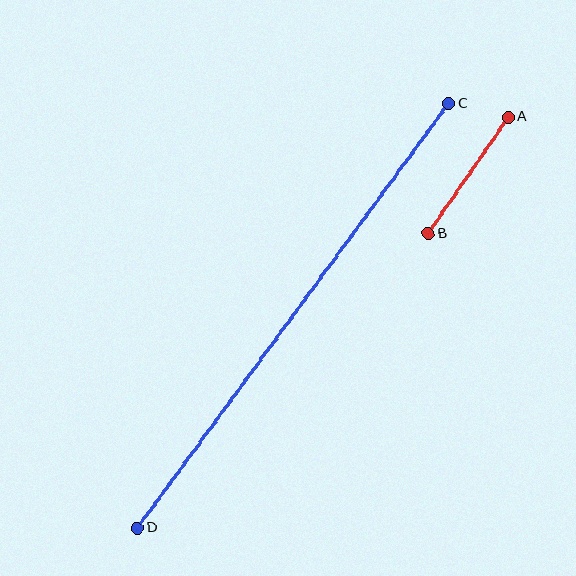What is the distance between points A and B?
The distance is approximately 141 pixels.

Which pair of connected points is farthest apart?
Points C and D are farthest apart.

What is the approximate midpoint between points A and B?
The midpoint is at approximately (468, 176) pixels.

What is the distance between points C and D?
The distance is approximately 526 pixels.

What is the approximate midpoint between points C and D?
The midpoint is at approximately (293, 316) pixels.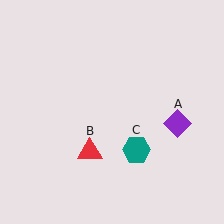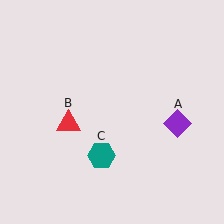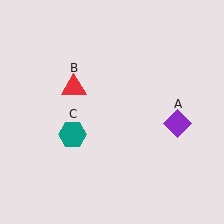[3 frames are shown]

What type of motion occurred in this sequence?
The red triangle (object B), teal hexagon (object C) rotated clockwise around the center of the scene.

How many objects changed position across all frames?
2 objects changed position: red triangle (object B), teal hexagon (object C).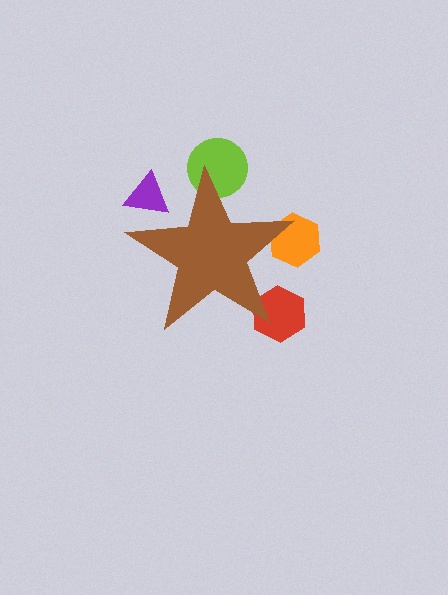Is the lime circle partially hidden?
Yes, the lime circle is partially hidden behind the brown star.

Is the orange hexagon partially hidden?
Yes, the orange hexagon is partially hidden behind the brown star.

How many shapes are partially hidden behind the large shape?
4 shapes are partially hidden.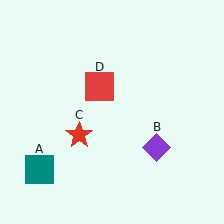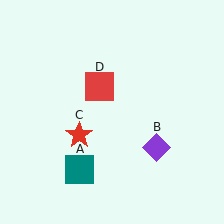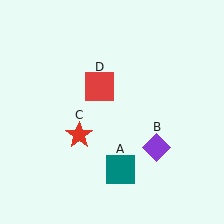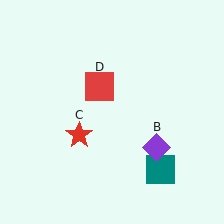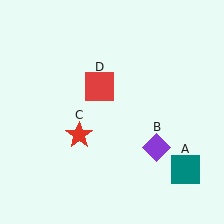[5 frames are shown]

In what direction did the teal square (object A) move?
The teal square (object A) moved right.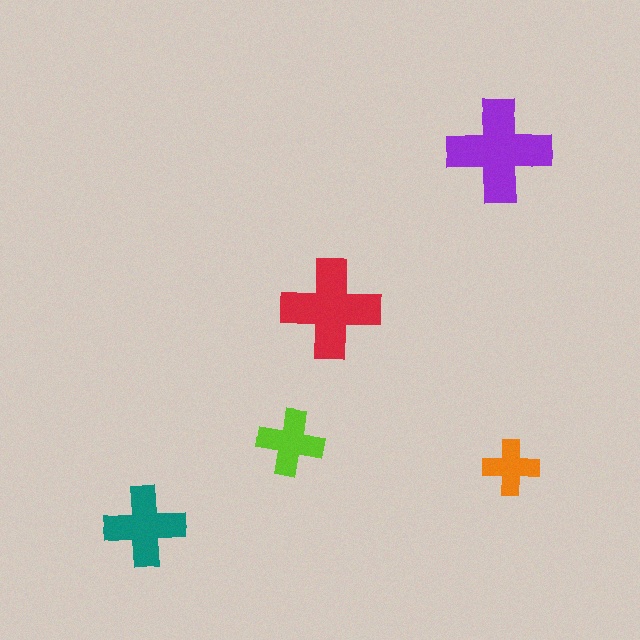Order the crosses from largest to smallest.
the purple one, the red one, the teal one, the lime one, the orange one.